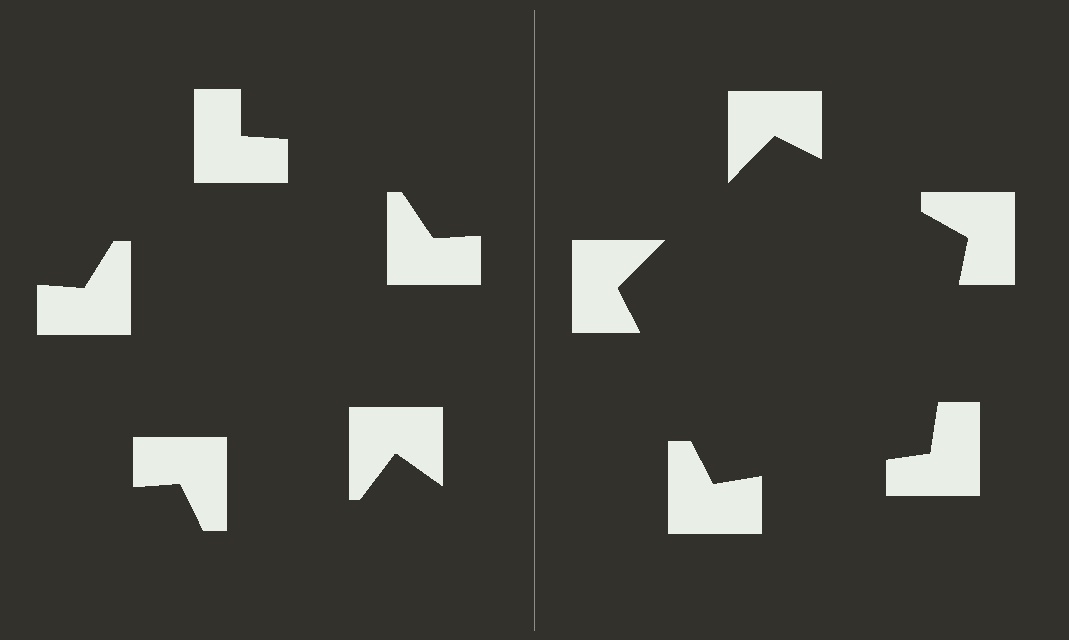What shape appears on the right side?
An illusory pentagon.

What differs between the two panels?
The notched squares are positioned identically on both sides; only the wedge orientations differ. On the right they align to a pentagon; on the left they are misaligned.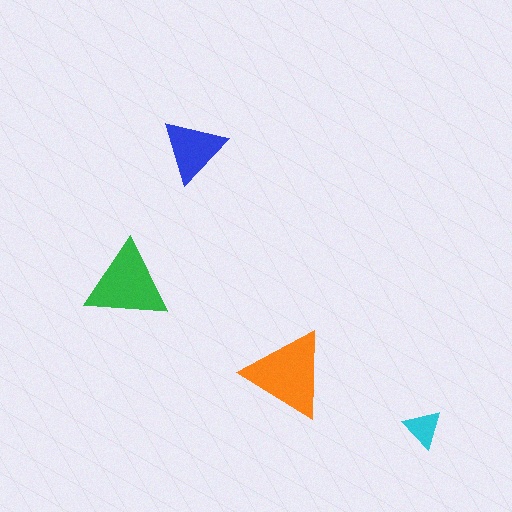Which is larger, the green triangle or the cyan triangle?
The green one.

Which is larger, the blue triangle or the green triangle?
The green one.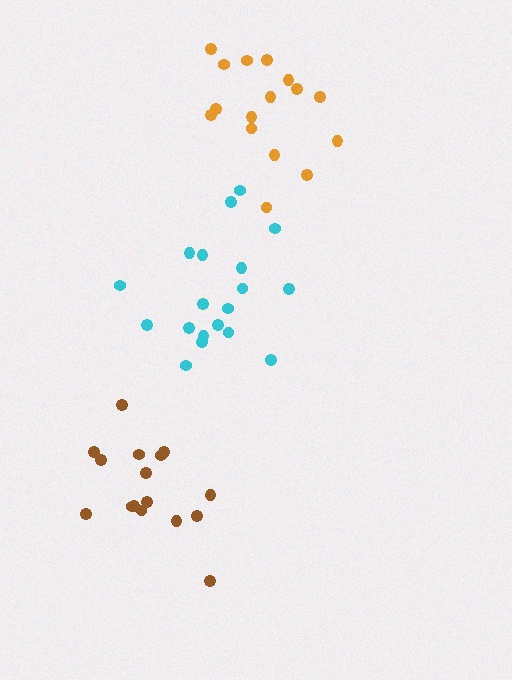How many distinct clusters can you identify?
There are 3 distinct clusters.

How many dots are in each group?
Group 1: 16 dots, Group 2: 19 dots, Group 3: 16 dots (51 total).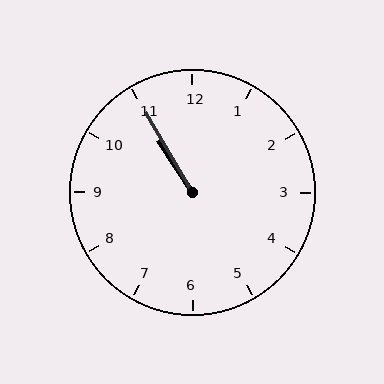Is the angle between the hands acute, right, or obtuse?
It is acute.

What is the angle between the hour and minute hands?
Approximately 2 degrees.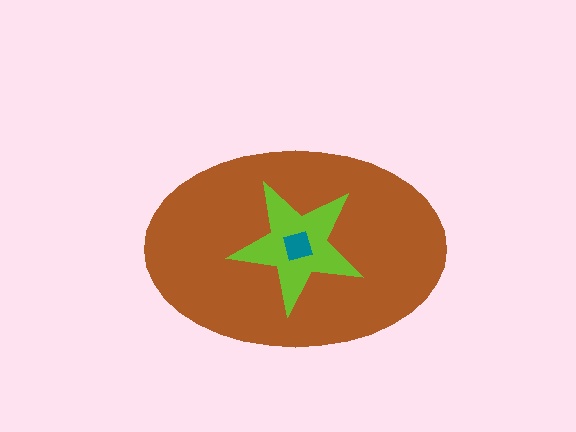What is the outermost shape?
The brown ellipse.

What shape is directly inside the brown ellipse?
The lime star.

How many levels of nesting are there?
3.